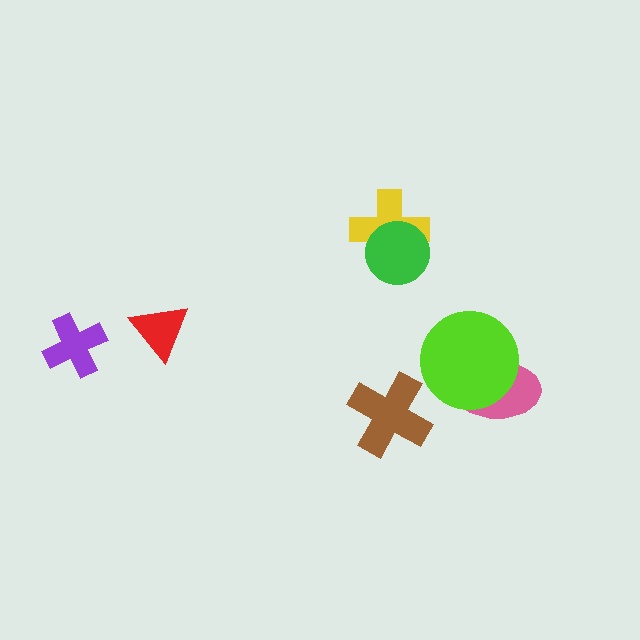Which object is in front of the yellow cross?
The green circle is in front of the yellow cross.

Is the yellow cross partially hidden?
Yes, it is partially covered by another shape.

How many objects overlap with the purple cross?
0 objects overlap with the purple cross.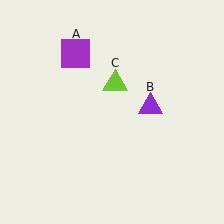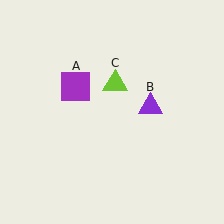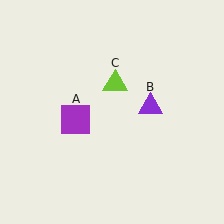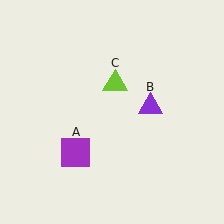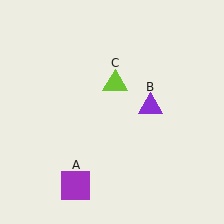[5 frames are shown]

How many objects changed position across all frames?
1 object changed position: purple square (object A).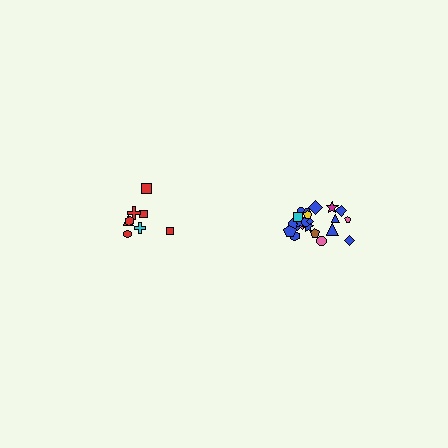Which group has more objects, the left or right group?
The right group.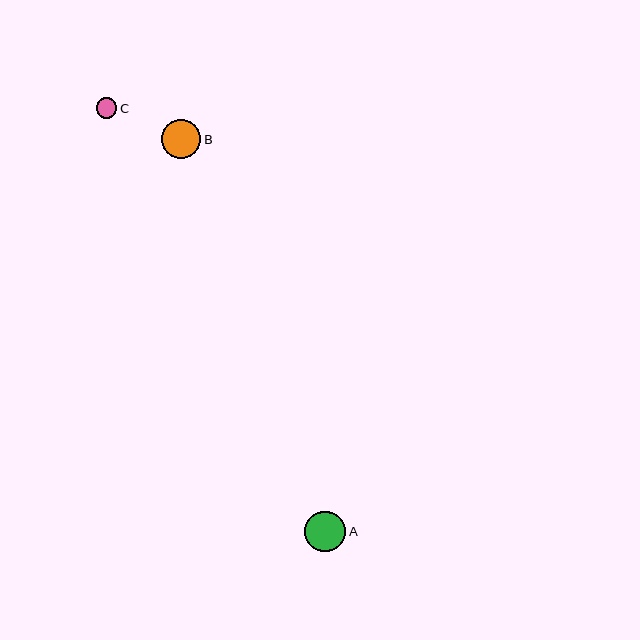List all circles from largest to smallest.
From largest to smallest: A, B, C.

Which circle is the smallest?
Circle C is the smallest with a size of approximately 20 pixels.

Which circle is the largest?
Circle A is the largest with a size of approximately 41 pixels.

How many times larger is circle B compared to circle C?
Circle B is approximately 1.9 times the size of circle C.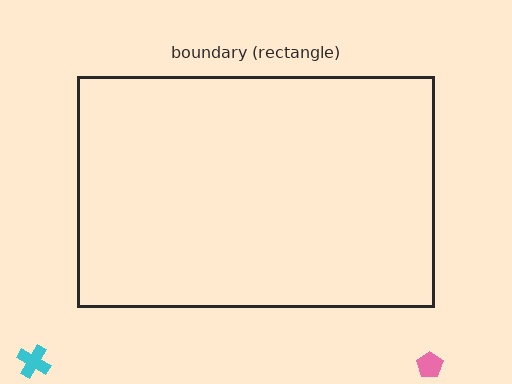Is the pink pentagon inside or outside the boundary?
Outside.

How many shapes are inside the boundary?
0 inside, 2 outside.